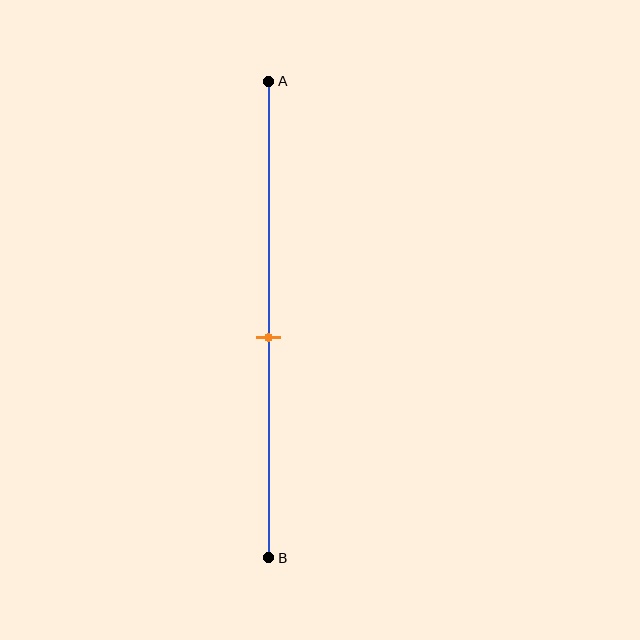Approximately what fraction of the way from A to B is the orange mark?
The orange mark is approximately 55% of the way from A to B.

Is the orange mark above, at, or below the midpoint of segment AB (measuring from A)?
The orange mark is below the midpoint of segment AB.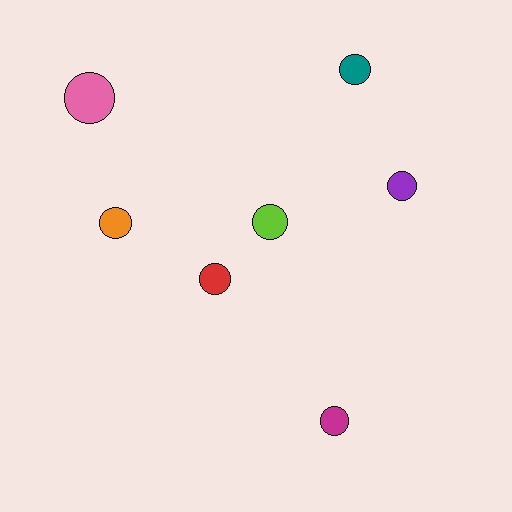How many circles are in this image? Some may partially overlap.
There are 7 circles.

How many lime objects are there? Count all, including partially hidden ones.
There is 1 lime object.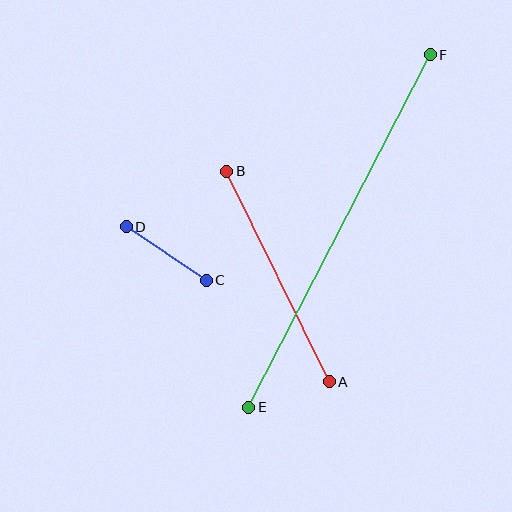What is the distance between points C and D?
The distance is approximately 96 pixels.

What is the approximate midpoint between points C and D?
The midpoint is at approximately (166, 254) pixels.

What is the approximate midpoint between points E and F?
The midpoint is at approximately (339, 231) pixels.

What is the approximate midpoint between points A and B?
The midpoint is at approximately (278, 276) pixels.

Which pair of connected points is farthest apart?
Points E and F are farthest apart.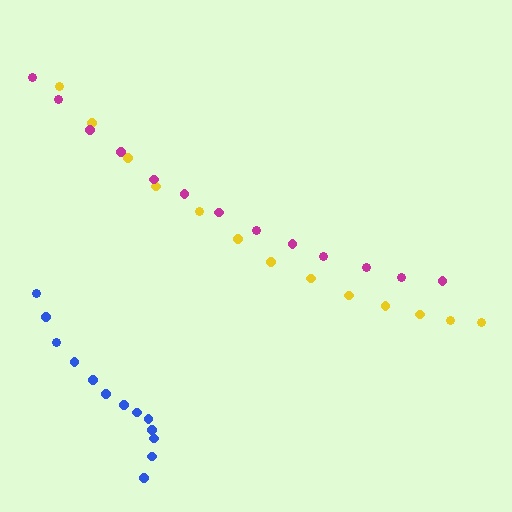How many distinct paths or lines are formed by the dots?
There are 3 distinct paths.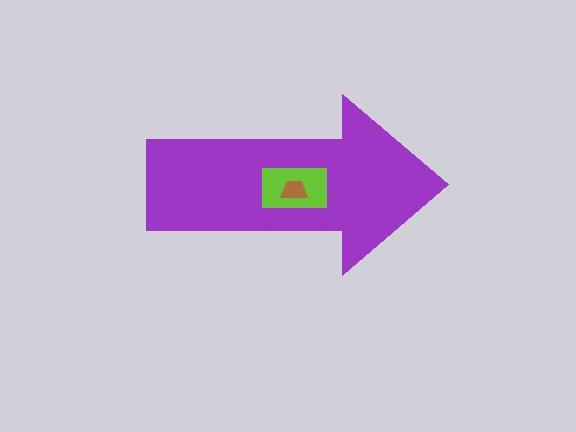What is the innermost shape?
The brown trapezoid.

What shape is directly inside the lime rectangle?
The brown trapezoid.